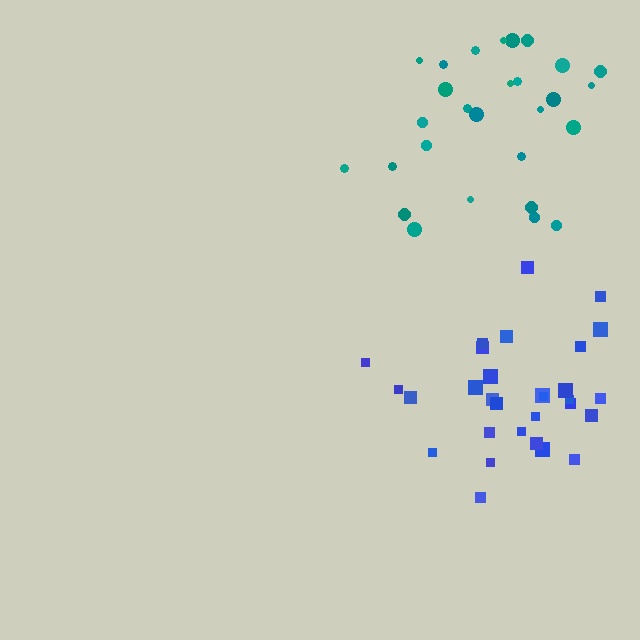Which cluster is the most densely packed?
Blue.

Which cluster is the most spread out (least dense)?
Teal.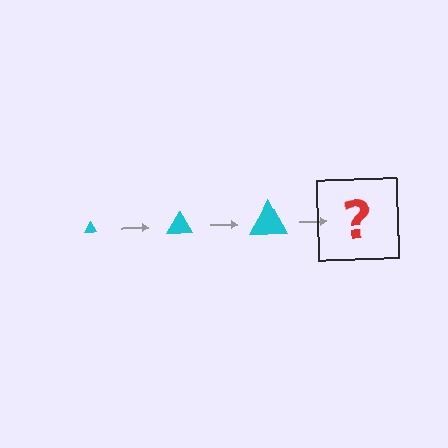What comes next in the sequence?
The next element should be a cyan triangle, larger than the previous one.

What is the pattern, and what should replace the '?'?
The pattern is that the triangle gets progressively larger each step. The '?' should be a cyan triangle, larger than the previous one.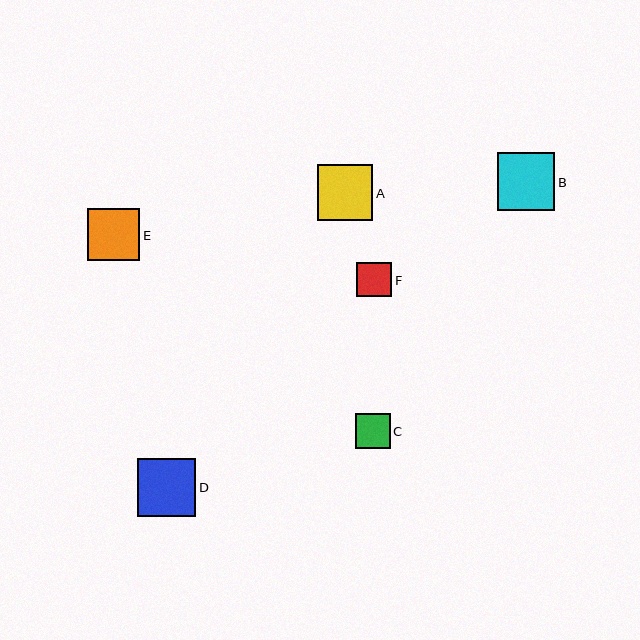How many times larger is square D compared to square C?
Square D is approximately 1.6 times the size of square C.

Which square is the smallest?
Square F is the smallest with a size of approximately 35 pixels.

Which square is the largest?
Square D is the largest with a size of approximately 58 pixels.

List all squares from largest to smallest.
From largest to smallest: D, B, A, E, C, F.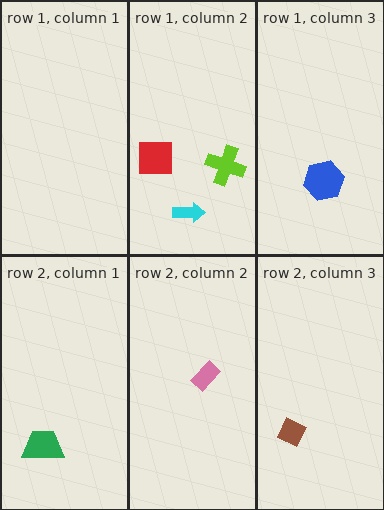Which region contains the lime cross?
The row 1, column 2 region.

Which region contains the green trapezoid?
The row 2, column 1 region.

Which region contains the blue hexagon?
The row 1, column 3 region.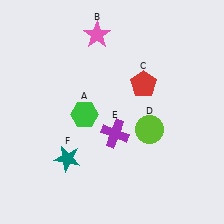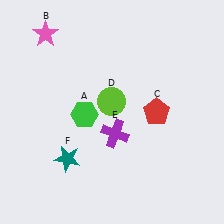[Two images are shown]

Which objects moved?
The objects that moved are: the pink star (B), the red pentagon (C), the lime circle (D).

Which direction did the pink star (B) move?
The pink star (B) moved left.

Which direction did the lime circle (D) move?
The lime circle (D) moved left.